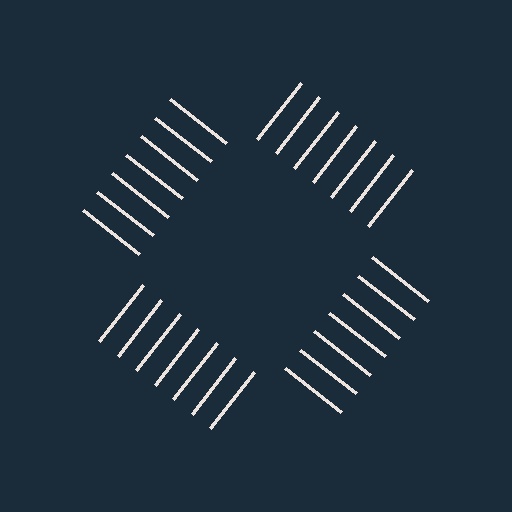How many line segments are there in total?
28 — 7 along each of the 4 edges.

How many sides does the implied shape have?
4 sides — the line-ends trace a square.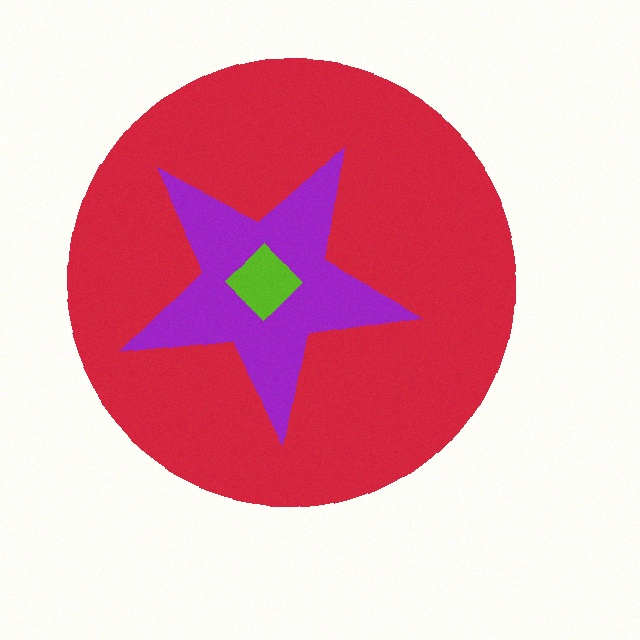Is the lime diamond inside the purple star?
Yes.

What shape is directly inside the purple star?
The lime diamond.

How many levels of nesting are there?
3.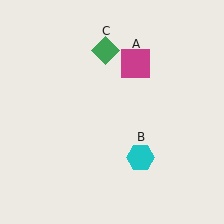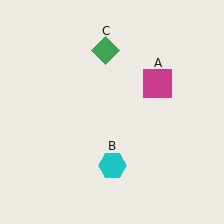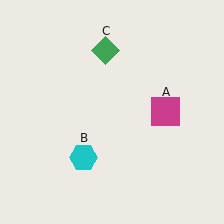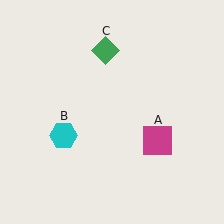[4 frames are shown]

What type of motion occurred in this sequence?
The magenta square (object A), cyan hexagon (object B) rotated clockwise around the center of the scene.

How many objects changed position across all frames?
2 objects changed position: magenta square (object A), cyan hexagon (object B).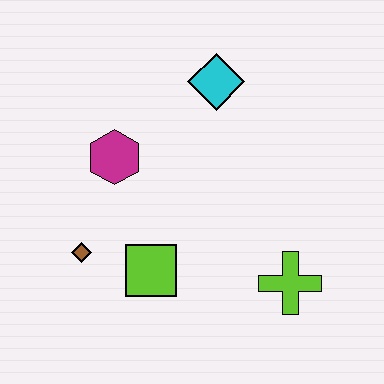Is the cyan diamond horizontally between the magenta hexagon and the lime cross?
Yes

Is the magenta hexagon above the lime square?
Yes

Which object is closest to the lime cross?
The lime square is closest to the lime cross.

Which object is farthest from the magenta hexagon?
The lime cross is farthest from the magenta hexagon.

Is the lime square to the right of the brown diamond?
Yes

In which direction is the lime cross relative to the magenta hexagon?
The lime cross is to the right of the magenta hexagon.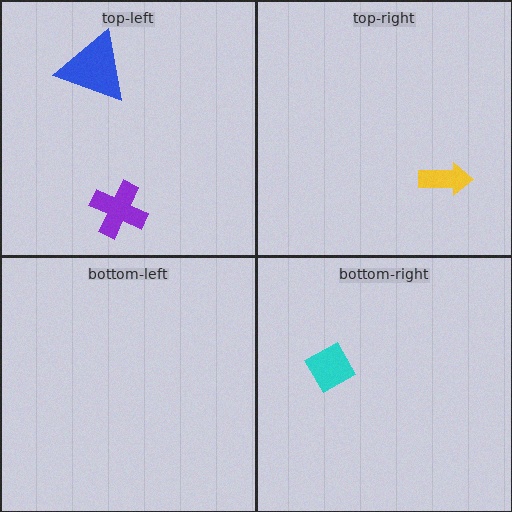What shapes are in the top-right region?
The yellow arrow.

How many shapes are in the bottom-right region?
1.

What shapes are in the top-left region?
The purple cross, the blue triangle.